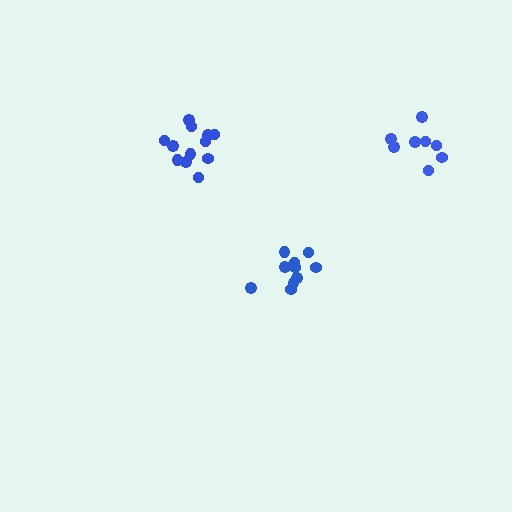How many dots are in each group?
Group 1: 10 dots, Group 2: 8 dots, Group 3: 12 dots (30 total).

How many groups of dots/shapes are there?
There are 3 groups.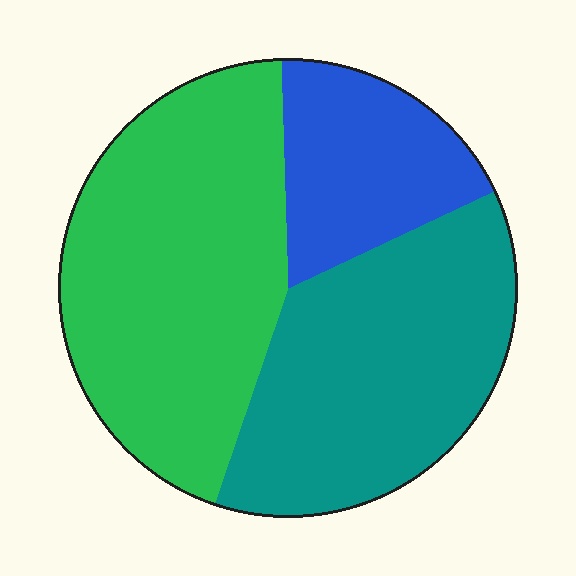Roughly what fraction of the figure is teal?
Teal takes up about three eighths (3/8) of the figure.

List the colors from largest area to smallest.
From largest to smallest: green, teal, blue.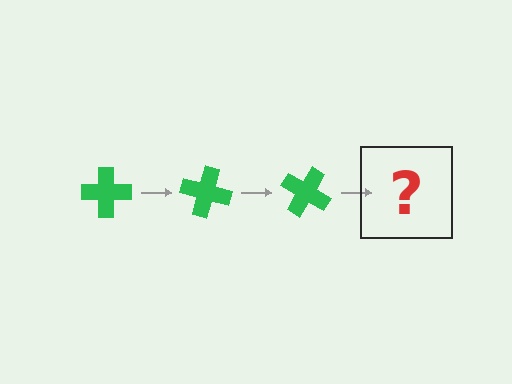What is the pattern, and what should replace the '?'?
The pattern is that the cross rotates 15 degrees each step. The '?' should be a green cross rotated 45 degrees.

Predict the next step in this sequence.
The next step is a green cross rotated 45 degrees.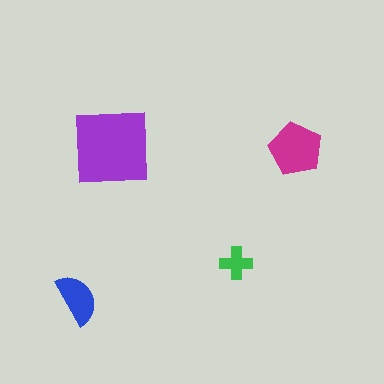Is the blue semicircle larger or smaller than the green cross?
Larger.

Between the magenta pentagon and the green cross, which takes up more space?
The magenta pentagon.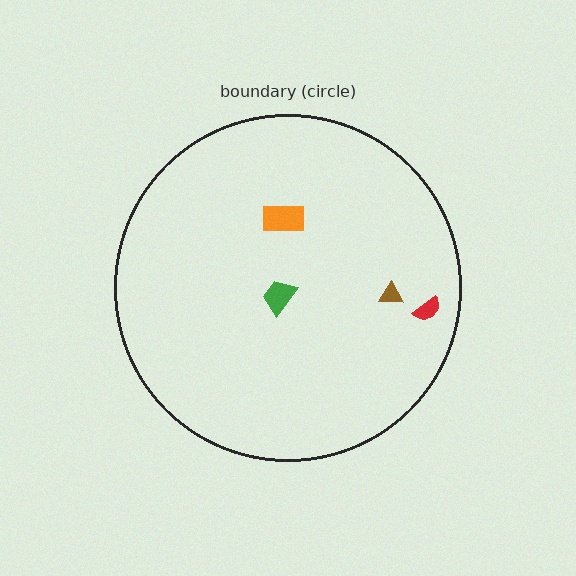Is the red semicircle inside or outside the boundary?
Inside.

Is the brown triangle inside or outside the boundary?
Inside.